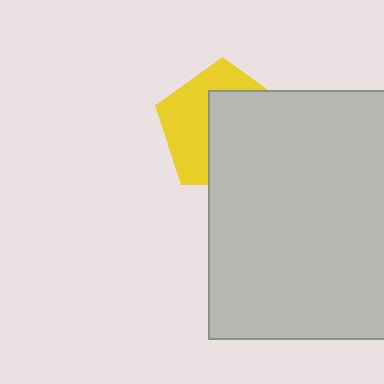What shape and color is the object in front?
The object in front is a light gray rectangle.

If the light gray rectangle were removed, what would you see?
You would see the complete yellow pentagon.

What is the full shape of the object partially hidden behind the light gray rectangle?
The partially hidden object is a yellow pentagon.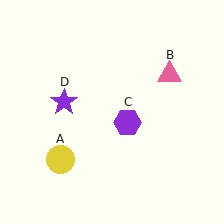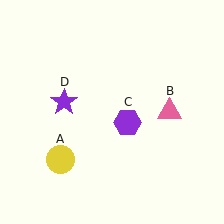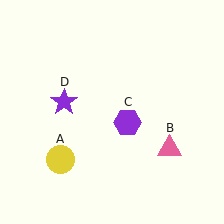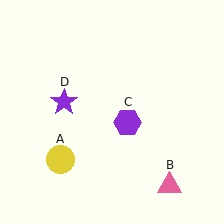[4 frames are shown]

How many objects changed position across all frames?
1 object changed position: pink triangle (object B).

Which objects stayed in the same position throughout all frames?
Yellow circle (object A) and purple hexagon (object C) and purple star (object D) remained stationary.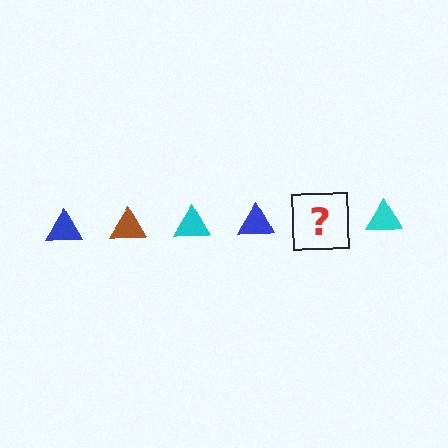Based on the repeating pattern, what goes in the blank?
The blank should be a brown triangle.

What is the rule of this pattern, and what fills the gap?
The rule is that the pattern cycles through blue, brown, cyan triangles. The gap should be filled with a brown triangle.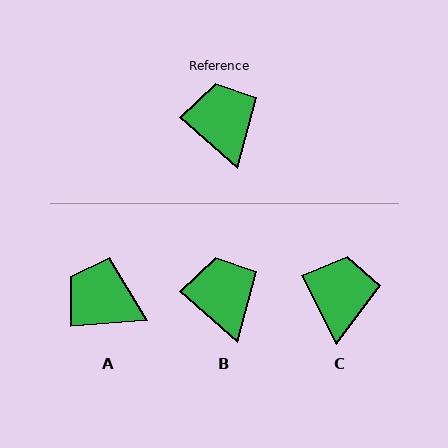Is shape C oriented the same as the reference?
No, it is off by about 21 degrees.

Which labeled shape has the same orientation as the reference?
B.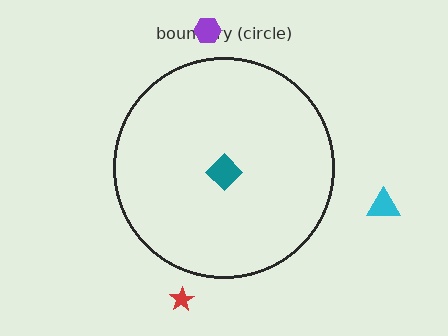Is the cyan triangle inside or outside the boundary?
Outside.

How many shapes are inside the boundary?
1 inside, 3 outside.